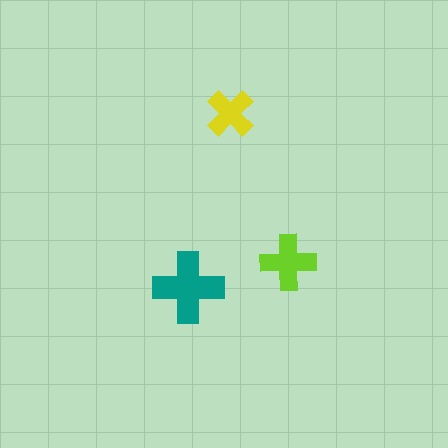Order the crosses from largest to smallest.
the teal one, the lime one, the yellow one.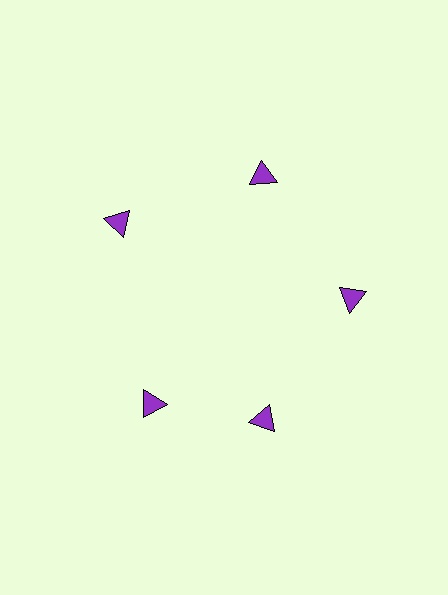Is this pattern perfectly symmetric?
No. The 5 purple triangles are arranged in a ring, but one element near the 8 o'clock position is rotated out of alignment along the ring, breaking the 5-fold rotational symmetry.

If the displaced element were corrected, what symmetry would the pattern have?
It would have 5-fold rotational symmetry — the pattern would map onto itself every 72 degrees.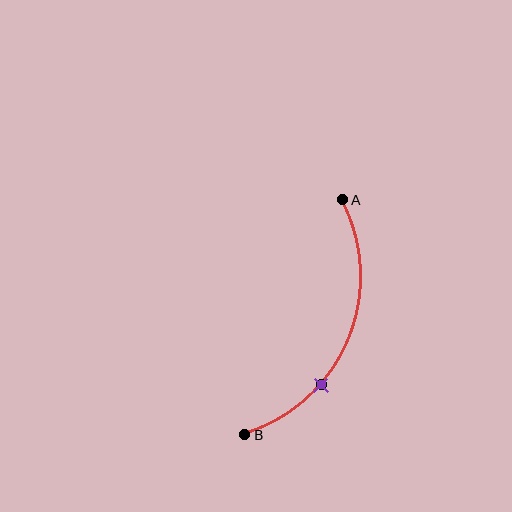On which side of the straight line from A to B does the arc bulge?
The arc bulges to the right of the straight line connecting A and B.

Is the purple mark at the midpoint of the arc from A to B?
No. The purple mark lies on the arc but is closer to endpoint B. The arc midpoint would be at the point on the curve equidistant along the arc from both A and B.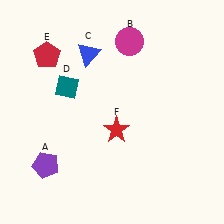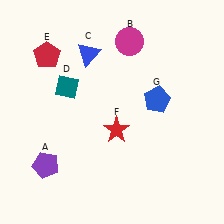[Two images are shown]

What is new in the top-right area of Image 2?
A blue pentagon (G) was added in the top-right area of Image 2.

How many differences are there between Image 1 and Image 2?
There is 1 difference between the two images.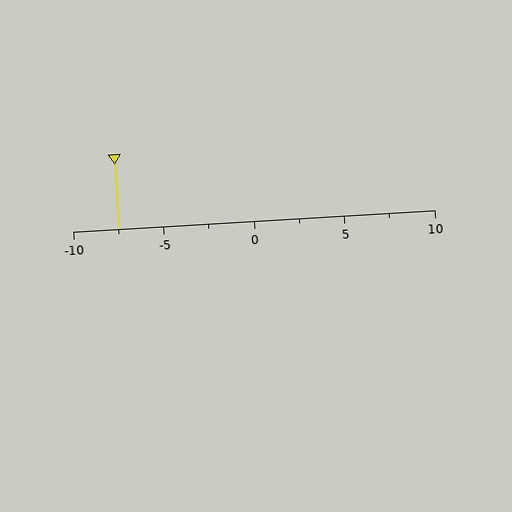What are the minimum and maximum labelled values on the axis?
The axis runs from -10 to 10.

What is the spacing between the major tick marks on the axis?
The major ticks are spaced 5 apart.